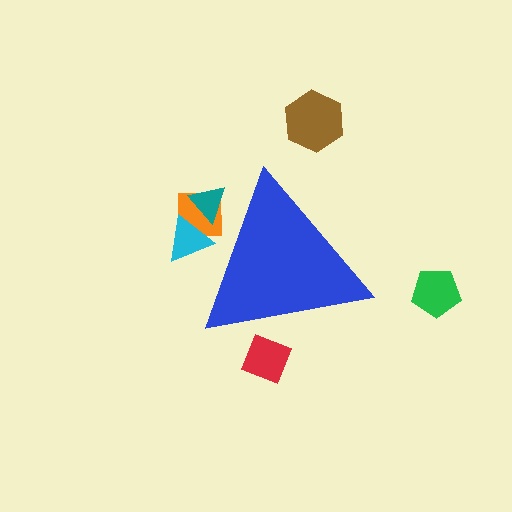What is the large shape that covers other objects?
A blue triangle.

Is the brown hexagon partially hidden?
No, the brown hexagon is fully visible.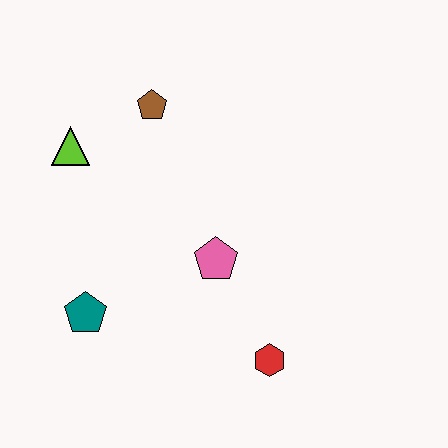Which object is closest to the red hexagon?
The pink pentagon is closest to the red hexagon.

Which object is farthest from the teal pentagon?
The brown pentagon is farthest from the teal pentagon.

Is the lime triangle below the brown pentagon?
Yes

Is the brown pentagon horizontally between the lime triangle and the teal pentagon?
No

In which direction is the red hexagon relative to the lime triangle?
The red hexagon is below the lime triangle.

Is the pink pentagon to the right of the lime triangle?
Yes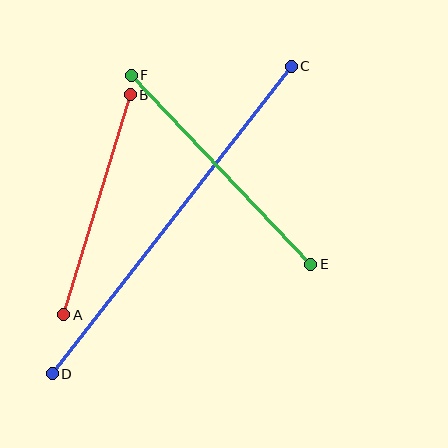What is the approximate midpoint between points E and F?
The midpoint is at approximately (221, 170) pixels.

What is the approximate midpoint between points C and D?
The midpoint is at approximately (172, 220) pixels.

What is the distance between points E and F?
The distance is approximately 261 pixels.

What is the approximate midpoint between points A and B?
The midpoint is at approximately (97, 205) pixels.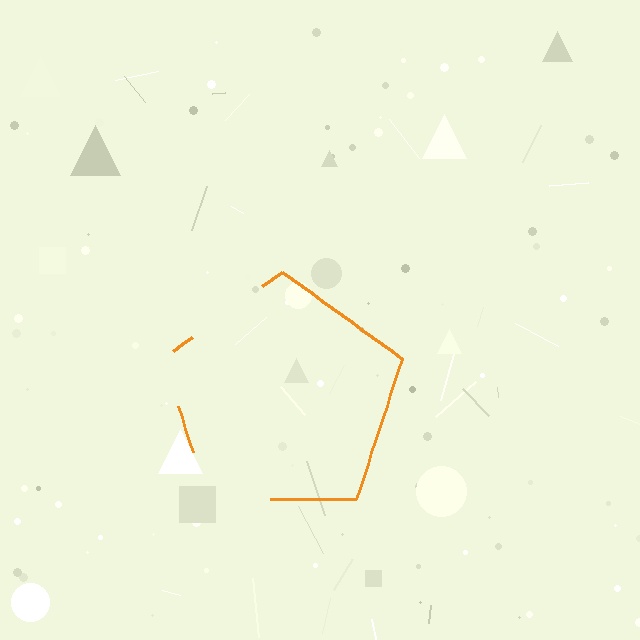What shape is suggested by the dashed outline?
The dashed outline suggests a pentagon.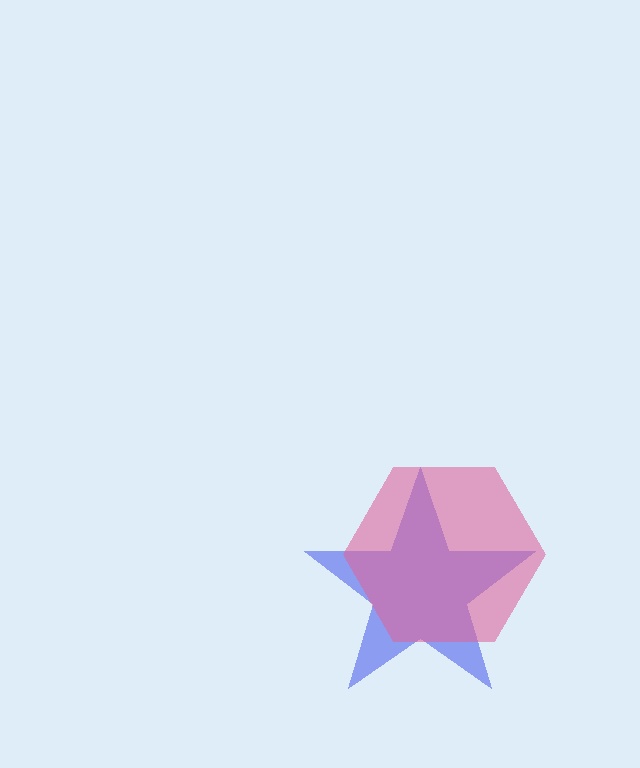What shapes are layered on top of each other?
The layered shapes are: a blue star, a pink hexagon.